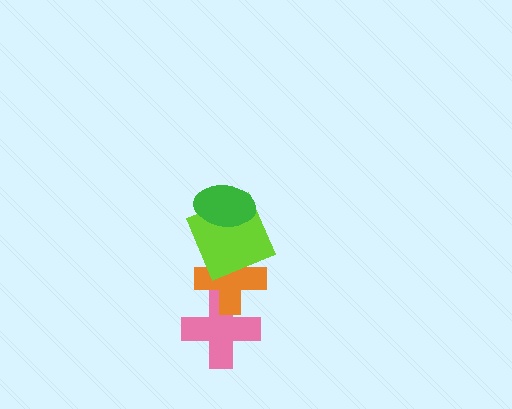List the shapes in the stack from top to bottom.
From top to bottom: the green ellipse, the lime square, the orange cross, the pink cross.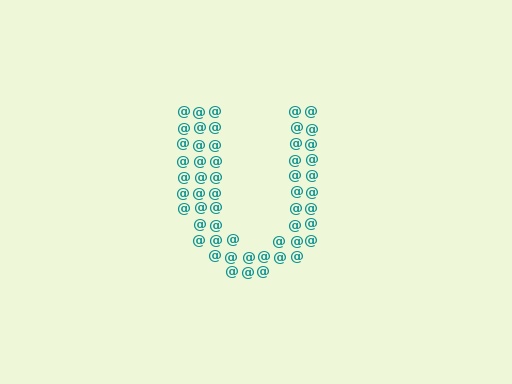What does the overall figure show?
The overall figure shows the letter U.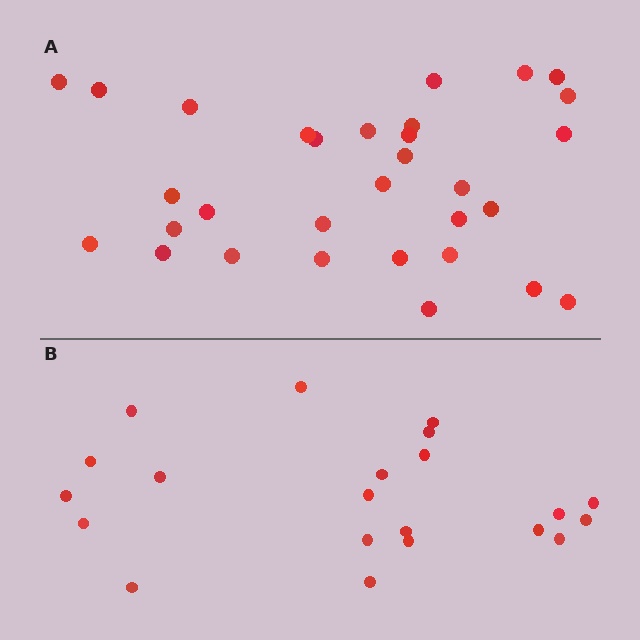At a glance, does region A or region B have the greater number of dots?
Region A (the top region) has more dots.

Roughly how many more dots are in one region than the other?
Region A has roughly 10 or so more dots than region B.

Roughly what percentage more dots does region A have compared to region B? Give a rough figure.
About 50% more.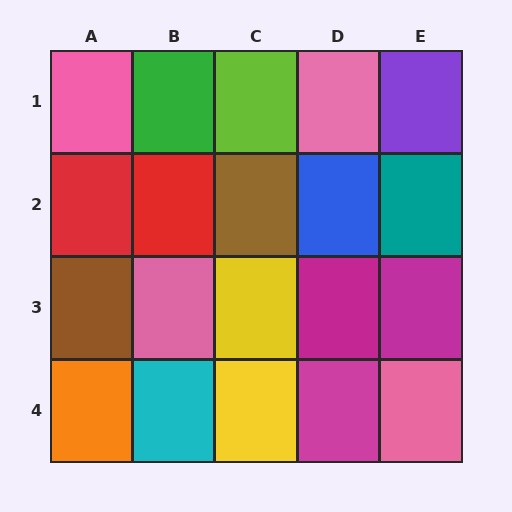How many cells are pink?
4 cells are pink.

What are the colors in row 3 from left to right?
Brown, pink, yellow, magenta, magenta.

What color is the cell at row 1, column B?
Green.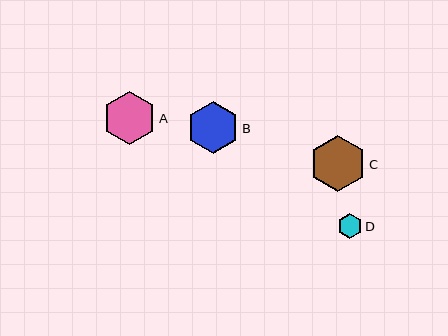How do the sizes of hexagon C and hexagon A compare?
Hexagon C and hexagon A are approximately the same size.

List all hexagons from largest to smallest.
From largest to smallest: C, A, B, D.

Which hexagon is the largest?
Hexagon C is the largest with a size of approximately 56 pixels.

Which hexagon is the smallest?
Hexagon D is the smallest with a size of approximately 25 pixels.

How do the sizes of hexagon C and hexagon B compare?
Hexagon C and hexagon B are approximately the same size.